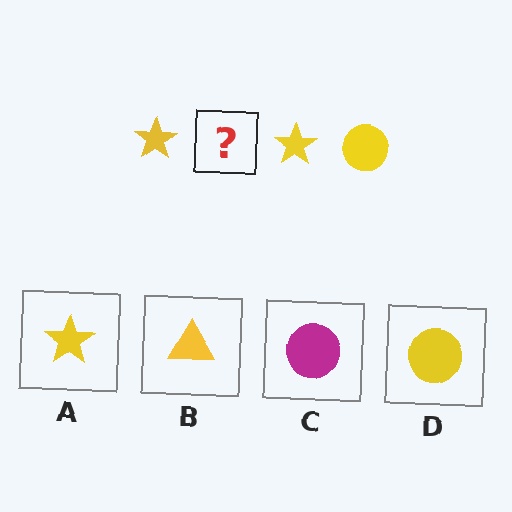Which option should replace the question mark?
Option D.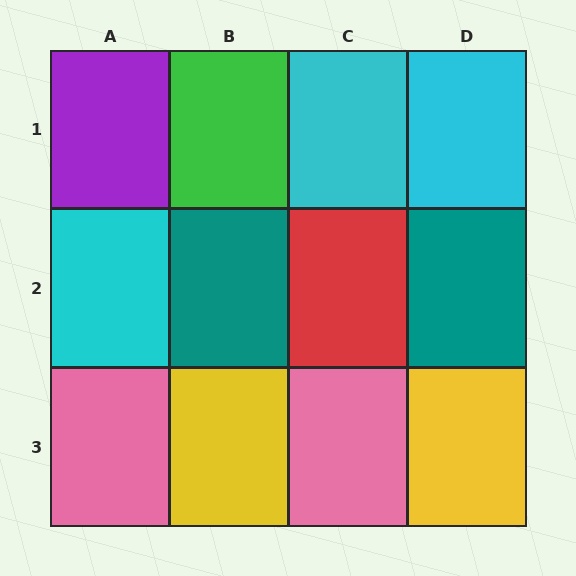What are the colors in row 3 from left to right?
Pink, yellow, pink, yellow.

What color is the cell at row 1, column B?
Green.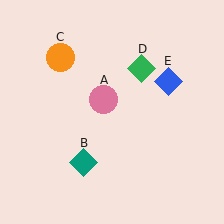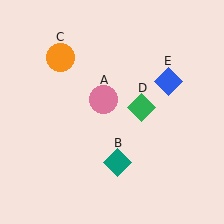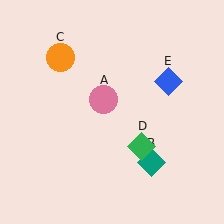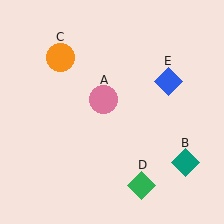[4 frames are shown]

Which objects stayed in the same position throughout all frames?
Pink circle (object A) and orange circle (object C) and blue diamond (object E) remained stationary.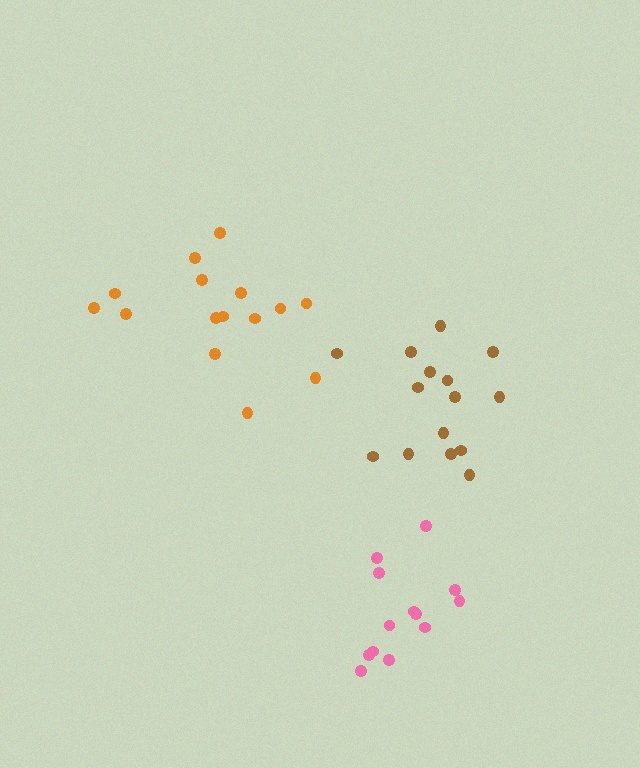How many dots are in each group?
Group 1: 15 dots, Group 2: 15 dots, Group 3: 13 dots (43 total).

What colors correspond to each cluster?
The clusters are colored: brown, orange, pink.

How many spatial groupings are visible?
There are 3 spatial groupings.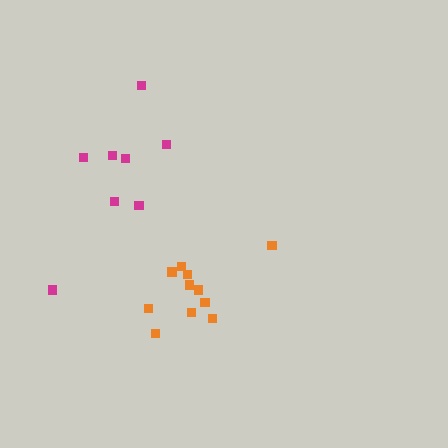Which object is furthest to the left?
The magenta cluster is leftmost.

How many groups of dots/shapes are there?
There are 2 groups.